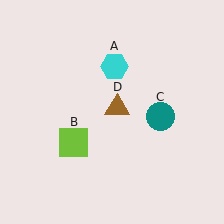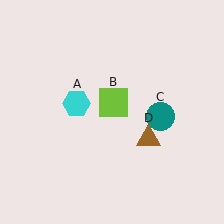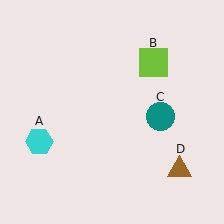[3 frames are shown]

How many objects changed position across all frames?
3 objects changed position: cyan hexagon (object A), lime square (object B), brown triangle (object D).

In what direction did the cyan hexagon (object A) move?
The cyan hexagon (object A) moved down and to the left.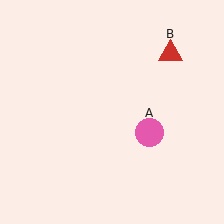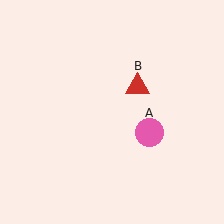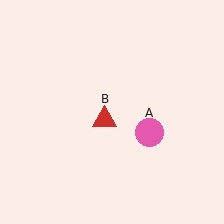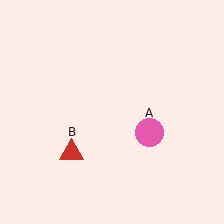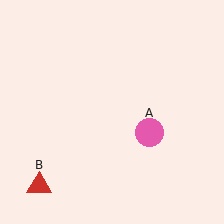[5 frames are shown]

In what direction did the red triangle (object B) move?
The red triangle (object B) moved down and to the left.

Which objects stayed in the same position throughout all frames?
Pink circle (object A) remained stationary.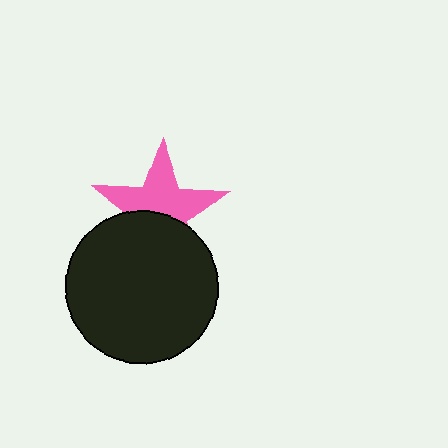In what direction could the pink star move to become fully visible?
The pink star could move up. That would shift it out from behind the black circle entirely.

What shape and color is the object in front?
The object in front is a black circle.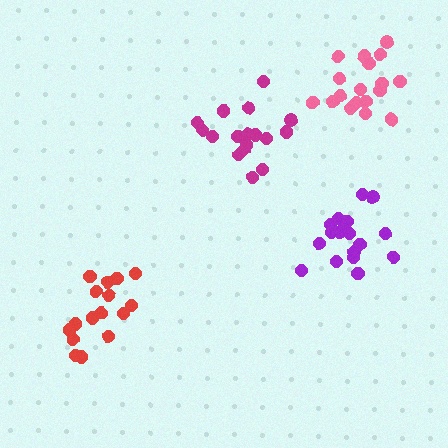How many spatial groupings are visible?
There are 4 spatial groupings.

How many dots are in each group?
Group 1: 17 dots, Group 2: 18 dots, Group 3: 18 dots, Group 4: 16 dots (69 total).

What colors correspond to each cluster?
The clusters are colored: magenta, pink, purple, red.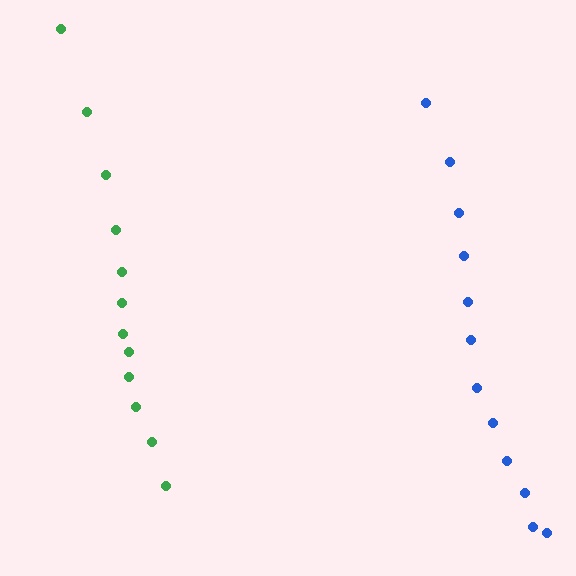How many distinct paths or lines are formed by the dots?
There are 2 distinct paths.